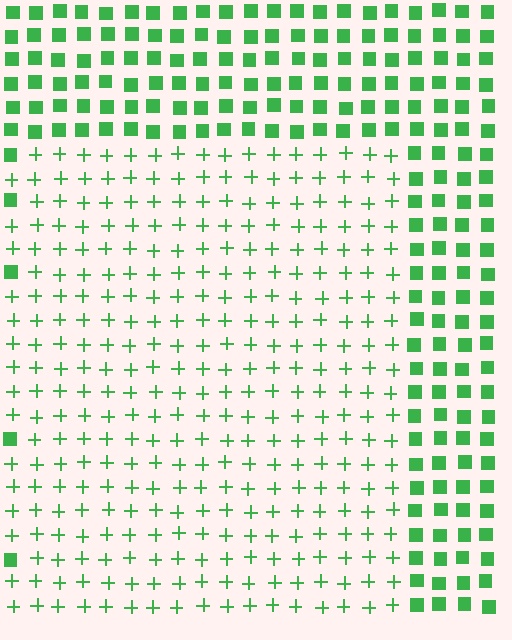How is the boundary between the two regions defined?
The boundary is defined by a change in element shape: plus signs inside vs. squares outside. All elements share the same color and spacing.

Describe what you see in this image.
The image is filled with small green elements arranged in a uniform grid. A rectangle-shaped region contains plus signs, while the surrounding area contains squares. The boundary is defined purely by the change in element shape.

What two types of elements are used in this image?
The image uses plus signs inside the rectangle region and squares outside it.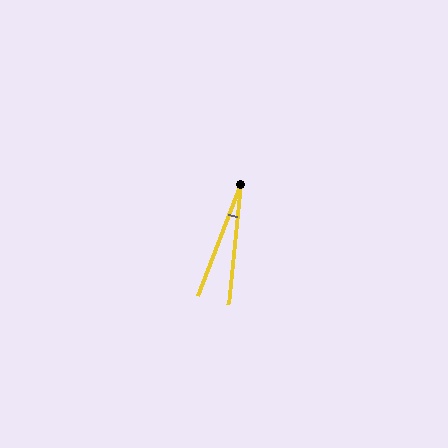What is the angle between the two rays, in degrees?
Approximately 15 degrees.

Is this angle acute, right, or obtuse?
It is acute.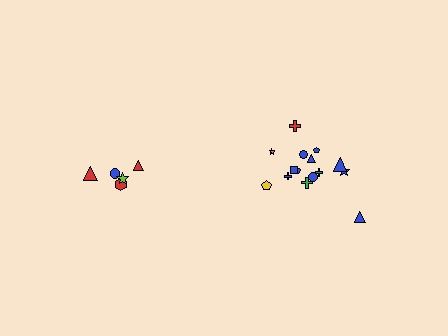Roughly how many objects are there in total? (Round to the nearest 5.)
Roughly 20 objects in total.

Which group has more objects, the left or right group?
The right group.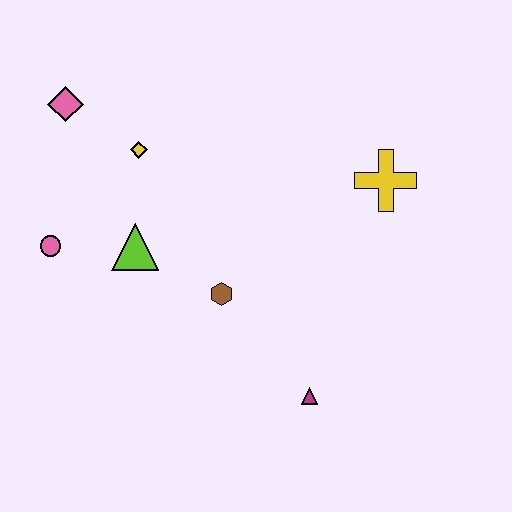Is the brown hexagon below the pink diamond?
Yes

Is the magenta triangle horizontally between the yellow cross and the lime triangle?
Yes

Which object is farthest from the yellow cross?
The pink circle is farthest from the yellow cross.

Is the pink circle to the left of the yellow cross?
Yes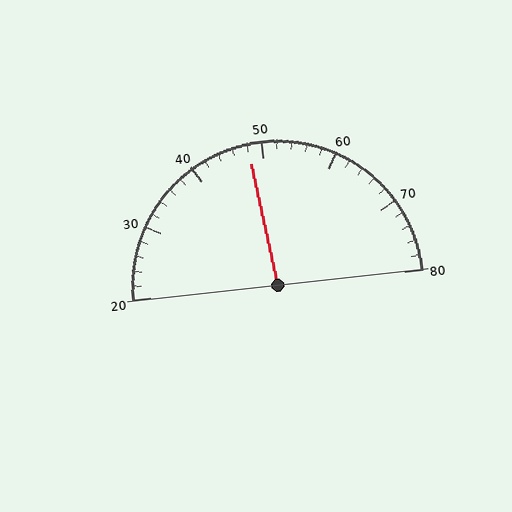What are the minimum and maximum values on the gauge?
The gauge ranges from 20 to 80.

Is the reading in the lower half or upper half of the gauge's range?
The reading is in the lower half of the range (20 to 80).